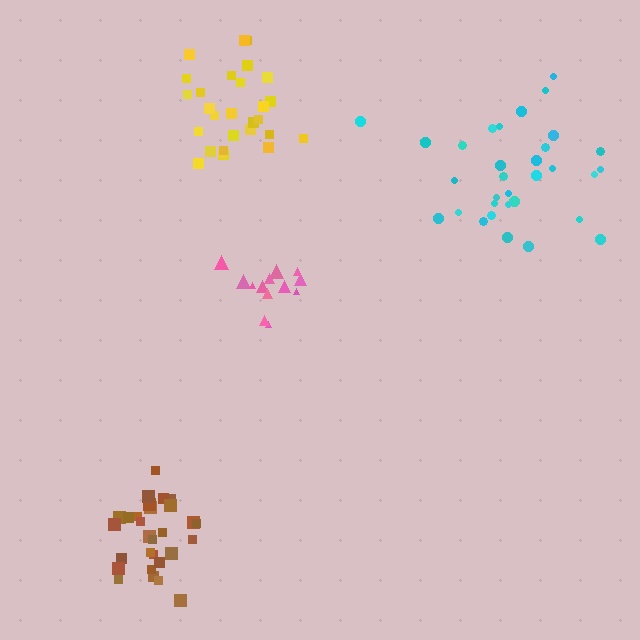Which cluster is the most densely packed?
Brown.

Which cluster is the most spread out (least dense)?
Cyan.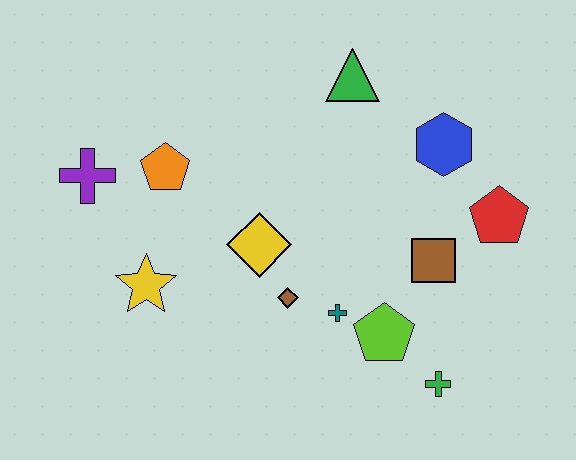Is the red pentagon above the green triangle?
No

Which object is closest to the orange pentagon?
The purple cross is closest to the orange pentagon.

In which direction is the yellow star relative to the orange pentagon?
The yellow star is below the orange pentagon.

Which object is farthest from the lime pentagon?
The purple cross is farthest from the lime pentagon.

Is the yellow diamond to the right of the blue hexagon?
No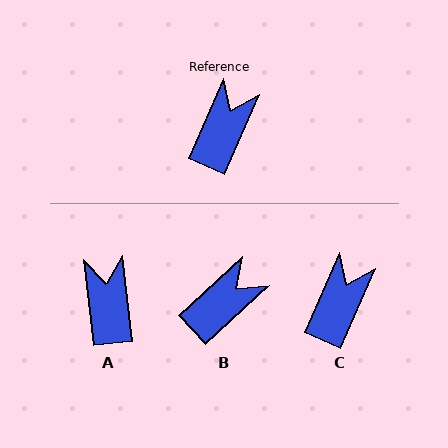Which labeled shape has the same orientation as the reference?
C.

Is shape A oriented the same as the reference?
No, it is off by about 30 degrees.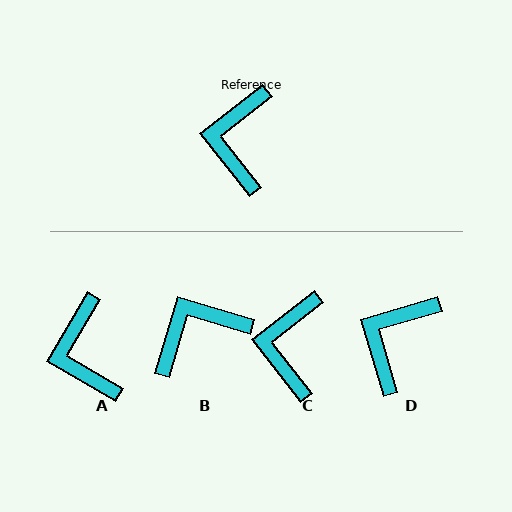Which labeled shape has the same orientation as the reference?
C.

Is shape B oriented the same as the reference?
No, it is off by about 55 degrees.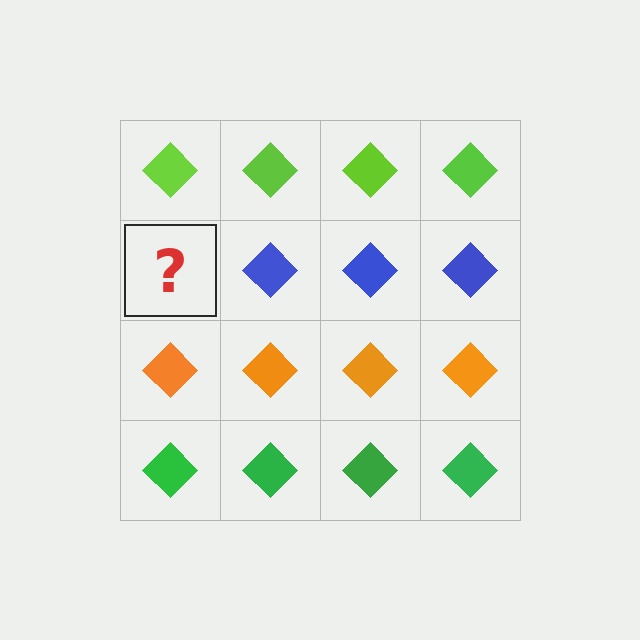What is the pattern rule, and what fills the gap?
The rule is that each row has a consistent color. The gap should be filled with a blue diamond.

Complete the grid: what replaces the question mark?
The question mark should be replaced with a blue diamond.